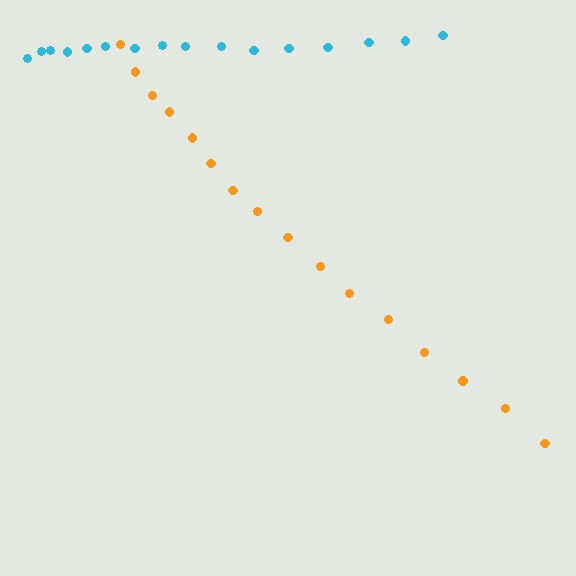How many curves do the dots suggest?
There are 2 distinct paths.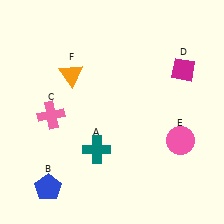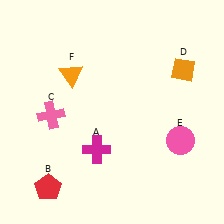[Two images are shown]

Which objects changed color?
A changed from teal to magenta. B changed from blue to red. D changed from magenta to orange.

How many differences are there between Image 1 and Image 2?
There are 3 differences between the two images.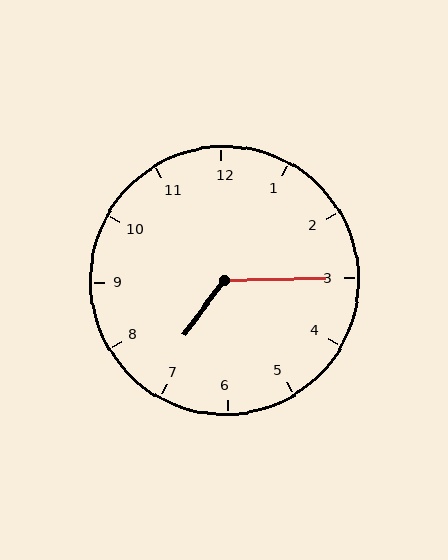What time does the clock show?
7:15.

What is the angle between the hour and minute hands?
Approximately 128 degrees.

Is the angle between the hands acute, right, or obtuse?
It is obtuse.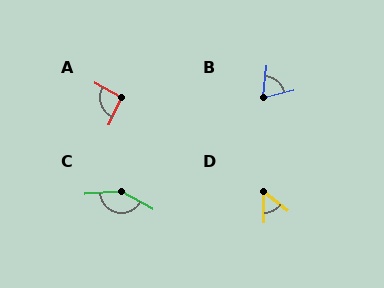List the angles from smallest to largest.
D (51°), B (69°), A (95°), C (147°).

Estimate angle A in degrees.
Approximately 95 degrees.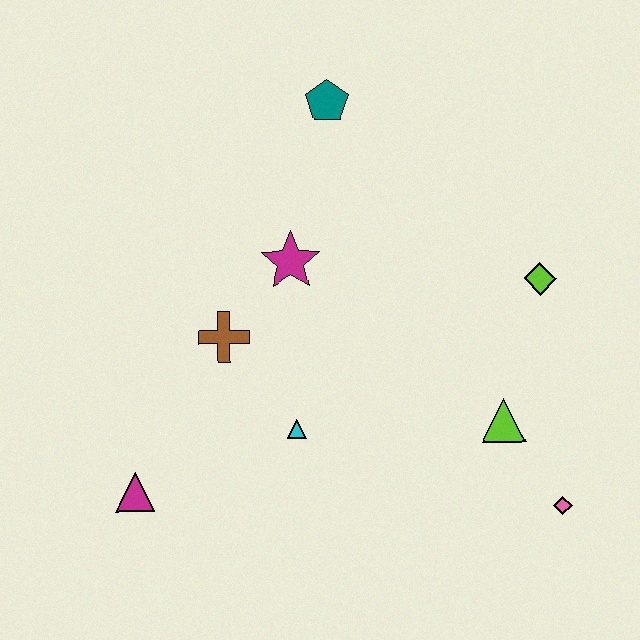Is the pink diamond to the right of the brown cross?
Yes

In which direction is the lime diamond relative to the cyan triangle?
The lime diamond is to the right of the cyan triangle.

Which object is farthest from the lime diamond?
The magenta triangle is farthest from the lime diamond.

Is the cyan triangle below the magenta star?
Yes